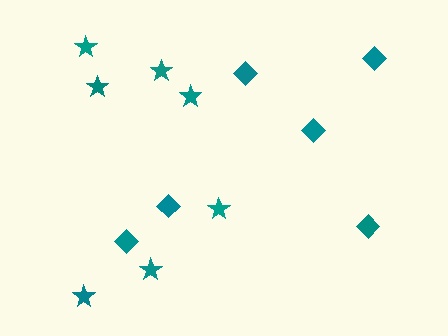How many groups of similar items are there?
There are 2 groups: one group of stars (7) and one group of diamonds (6).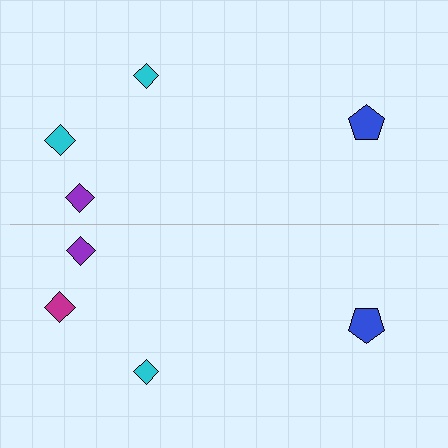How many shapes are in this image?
There are 8 shapes in this image.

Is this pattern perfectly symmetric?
No, the pattern is not perfectly symmetric. The magenta diamond on the bottom side breaks the symmetry — its mirror counterpart is cyan.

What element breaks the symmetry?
The magenta diamond on the bottom side breaks the symmetry — its mirror counterpart is cyan.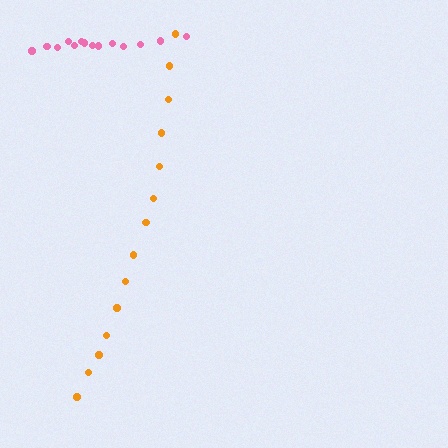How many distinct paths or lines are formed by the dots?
There are 2 distinct paths.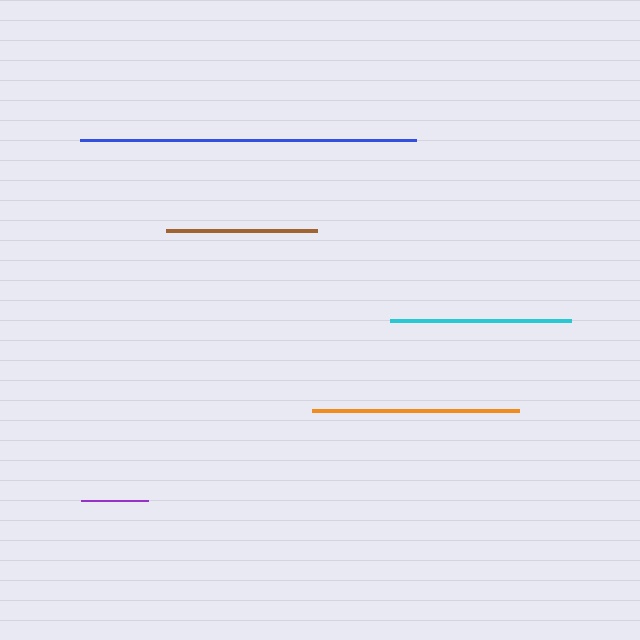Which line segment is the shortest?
The purple line is the shortest at approximately 68 pixels.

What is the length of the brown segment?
The brown segment is approximately 151 pixels long.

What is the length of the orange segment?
The orange segment is approximately 206 pixels long.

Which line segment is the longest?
The blue line is the longest at approximately 336 pixels.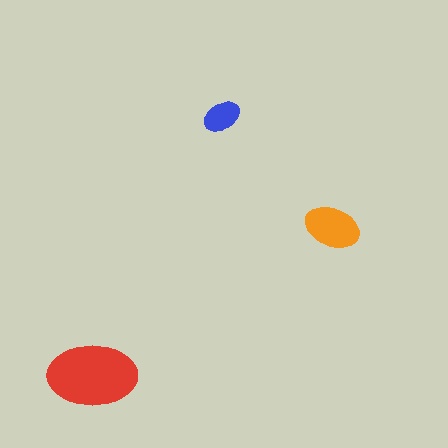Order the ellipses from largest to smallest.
the red one, the orange one, the blue one.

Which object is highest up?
The blue ellipse is topmost.